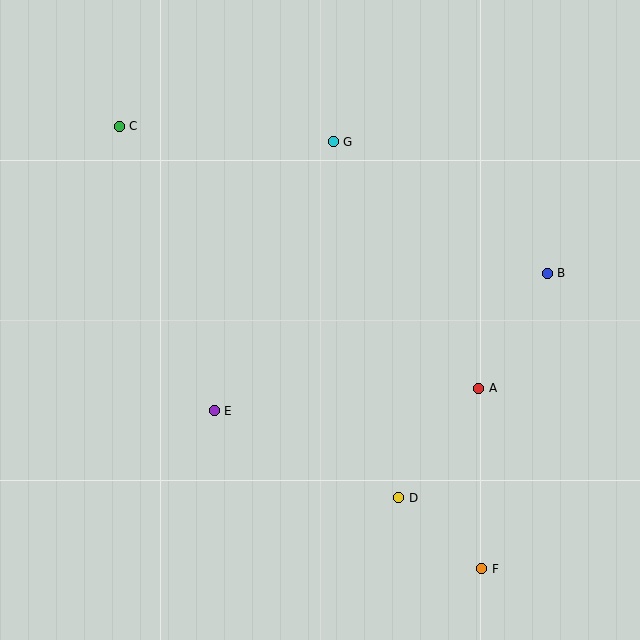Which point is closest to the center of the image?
Point E at (214, 411) is closest to the center.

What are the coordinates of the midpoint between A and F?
The midpoint between A and F is at (480, 478).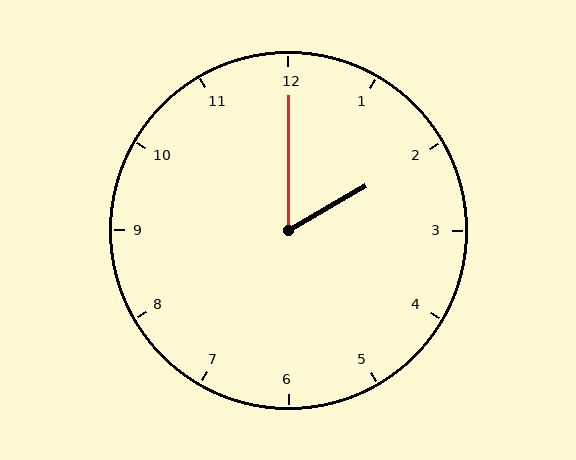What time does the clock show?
2:00.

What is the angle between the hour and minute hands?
Approximately 60 degrees.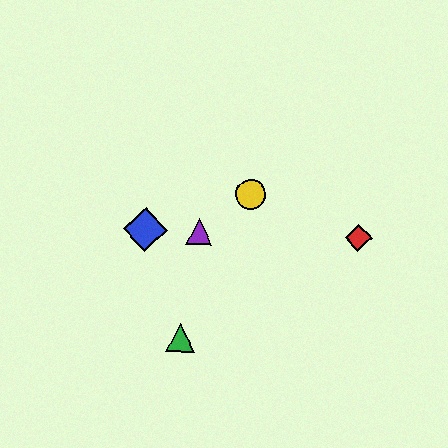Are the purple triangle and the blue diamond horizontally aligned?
Yes, both are at y≈232.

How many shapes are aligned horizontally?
3 shapes (the red diamond, the blue diamond, the purple triangle) are aligned horizontally.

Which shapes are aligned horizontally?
The red diamond, the blue diamond, the purple triangle are aligned horizontally.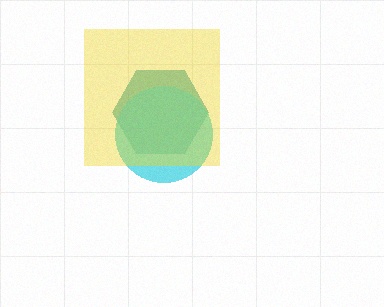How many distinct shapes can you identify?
There are 3 distinct shapes: a teal hexagon, a cyan circle, a yellow square.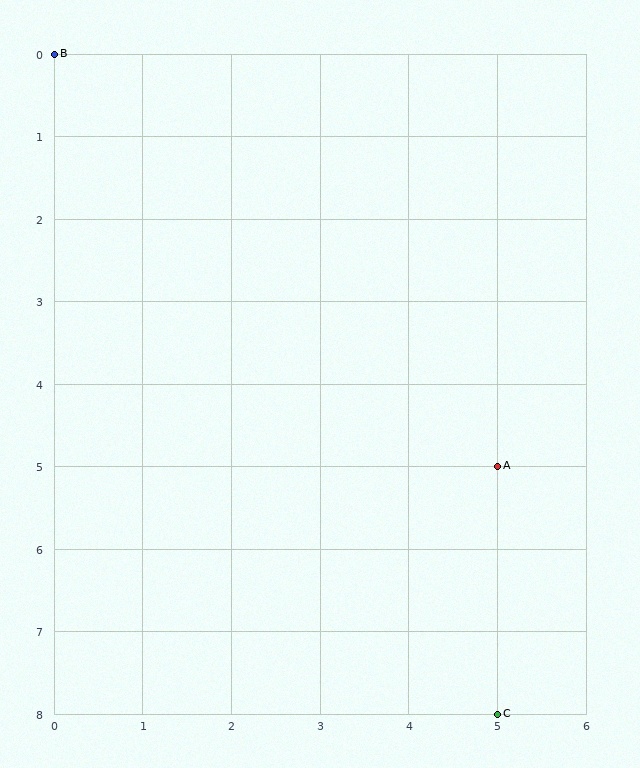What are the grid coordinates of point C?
Point C is at grid coordinates (5, 8).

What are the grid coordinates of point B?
Point B is at grid coordinates (0, 0).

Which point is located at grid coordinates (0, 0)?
Point B is at (0, 0).